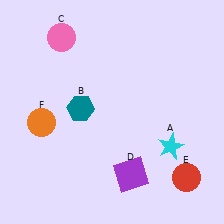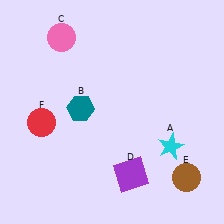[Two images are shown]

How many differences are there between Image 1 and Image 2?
There are 2 differences between the two images.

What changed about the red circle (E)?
In Image 1, E is red. In Image 2, it changed to brown.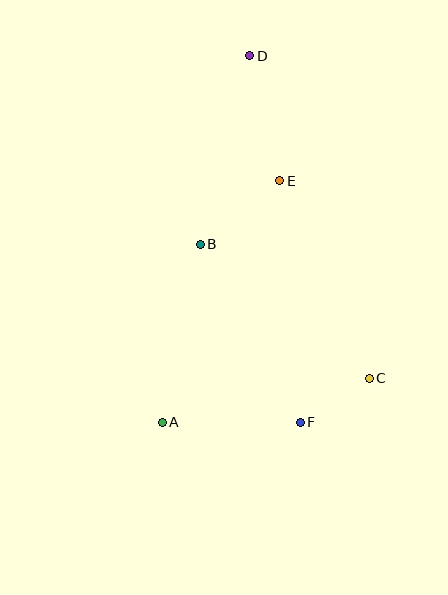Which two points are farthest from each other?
Points A and D are farthest from each other.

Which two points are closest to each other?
Points C and F are closest to each other.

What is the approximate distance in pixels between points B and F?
The distance between B and F is approximately 204 pixels.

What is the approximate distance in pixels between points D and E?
The distance between D and E is approximately 129 pixels.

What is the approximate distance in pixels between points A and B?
The distance between A and B is approximately 182 pixels.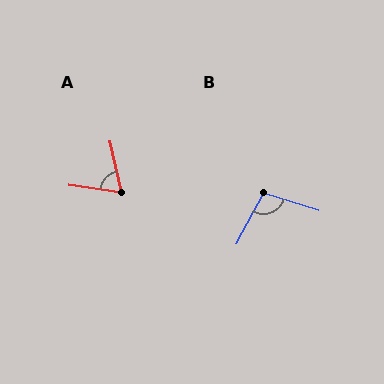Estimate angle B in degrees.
Approximately 101 degrees.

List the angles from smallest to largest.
A (69°), B (101°).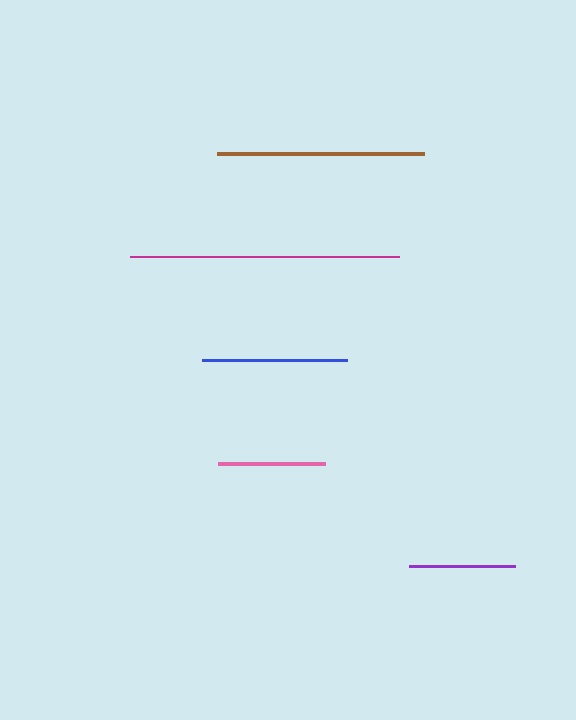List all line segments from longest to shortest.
From longest to shortest: magenta, brown, blue, pink, purple.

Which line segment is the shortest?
The purple line is the shortest at approximately 107 pixels.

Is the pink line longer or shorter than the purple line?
The pink line is longer than the purple line.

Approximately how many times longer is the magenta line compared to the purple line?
The magenta line is approximately 2.5 times the length of the purple line.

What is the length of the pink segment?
The pink segment is approximately 107 pixels long.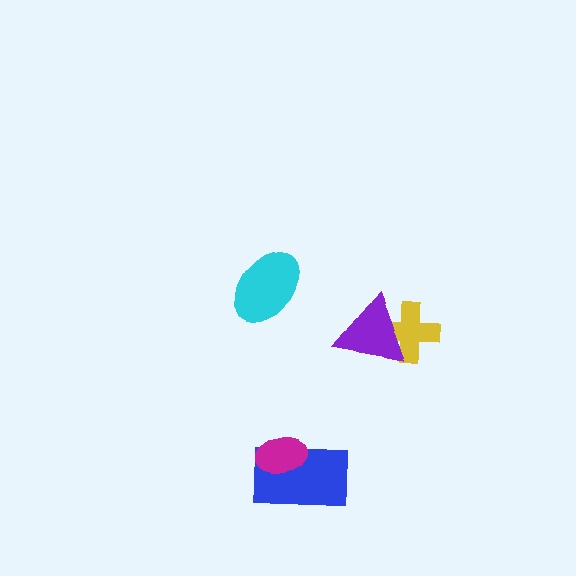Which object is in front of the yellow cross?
The purple triangle is in front of the yellow cross.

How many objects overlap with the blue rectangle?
1 object overlaps with the blue rectangle.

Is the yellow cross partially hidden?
Yes, it is partially covered by another shape.